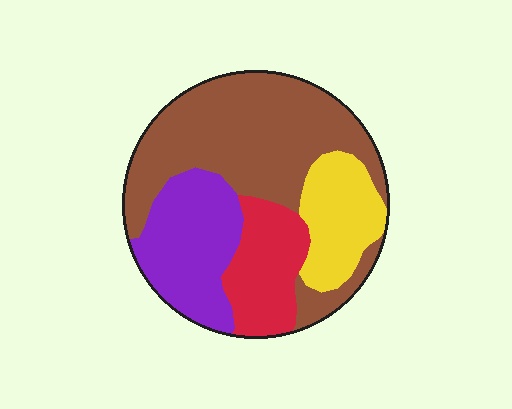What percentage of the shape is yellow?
Yellow covers about 15% of the shape.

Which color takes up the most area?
Brown, at roughly 45%.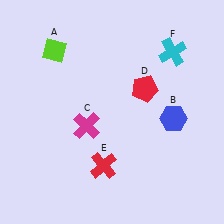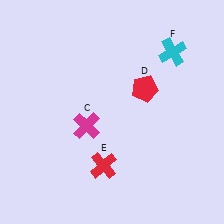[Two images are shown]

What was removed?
The blue hexagon (B), the lime diamond (A) were removed in Image 2.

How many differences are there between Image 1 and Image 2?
There are 2 differences between the two images.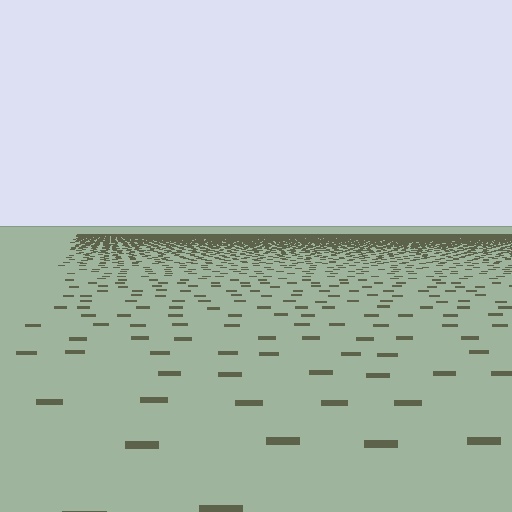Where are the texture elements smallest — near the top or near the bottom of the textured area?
Near the top.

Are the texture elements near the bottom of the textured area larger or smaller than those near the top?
Larger. Near the bottom, elements are closer to the viewer and appear at a bigger on-screen size.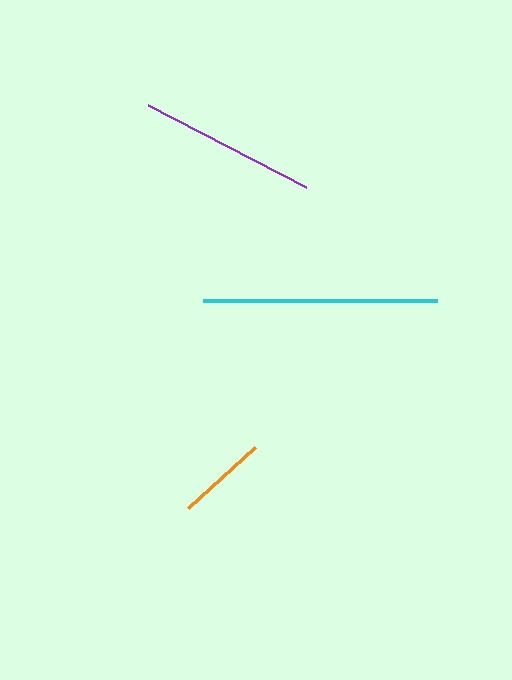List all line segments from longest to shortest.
From longest to shortest: cyan, purple, orange.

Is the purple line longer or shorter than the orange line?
The purple line is longer than the orange line.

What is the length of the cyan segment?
The cyan segment is approximately 234 pixels long.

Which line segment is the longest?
The cyan line is the longest at approximately 234 pixels.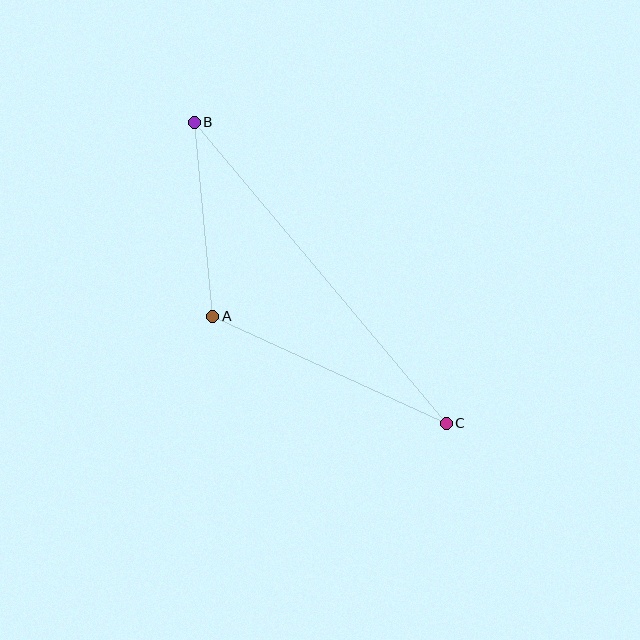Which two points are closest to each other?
Points A and B are closest to each other.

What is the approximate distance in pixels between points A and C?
The distance between A and C is approximately 257 pixels.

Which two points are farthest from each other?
Points B and C are farthest from each other.